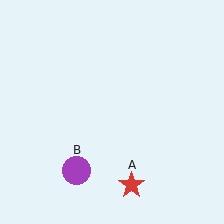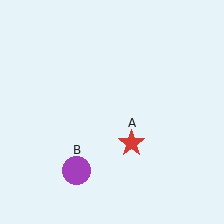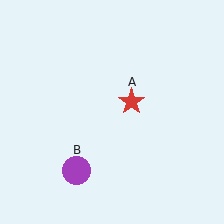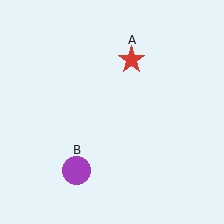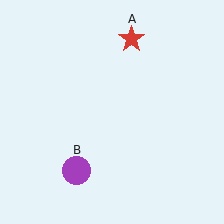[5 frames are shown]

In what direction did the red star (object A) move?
The red star (object A) moved up.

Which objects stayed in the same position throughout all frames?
Purple circle (object B) remained stationary.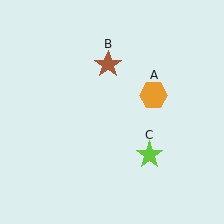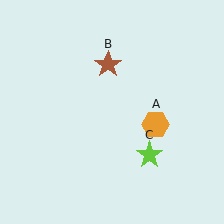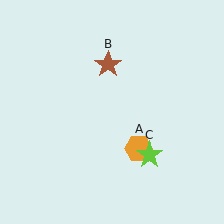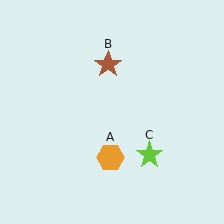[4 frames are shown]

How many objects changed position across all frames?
1 object changed position: orange hexagon (object A).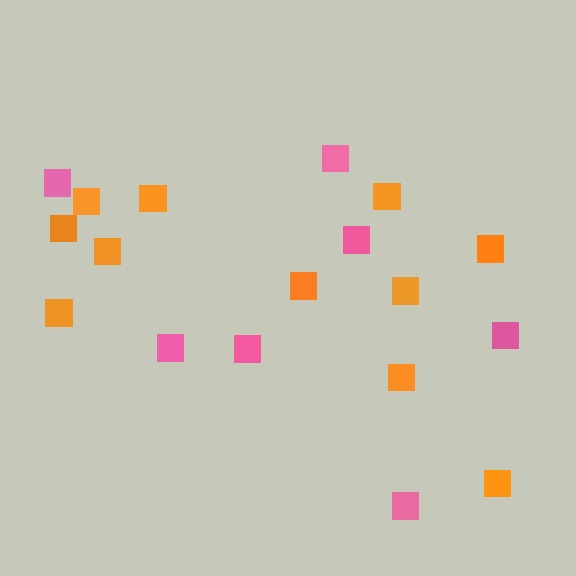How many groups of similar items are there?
There are 2 groups: one group of pink squares (7) and one group of orange squares (11).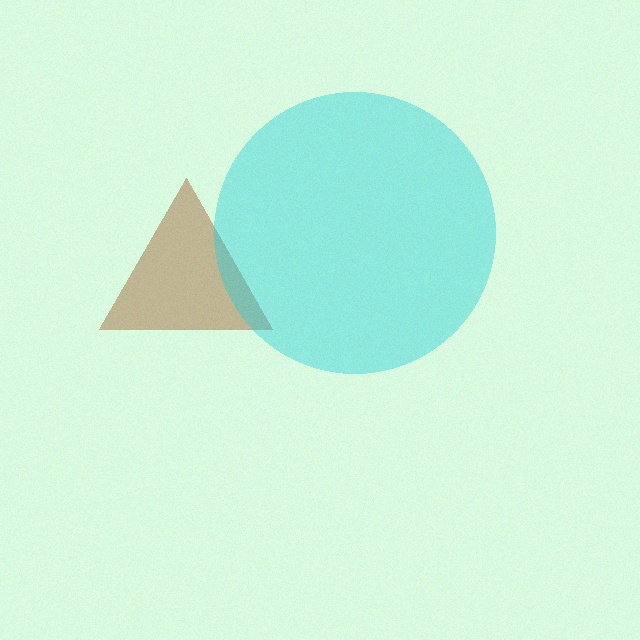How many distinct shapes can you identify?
There are 2 distinct shapes: a brown triangle, a cyan circle.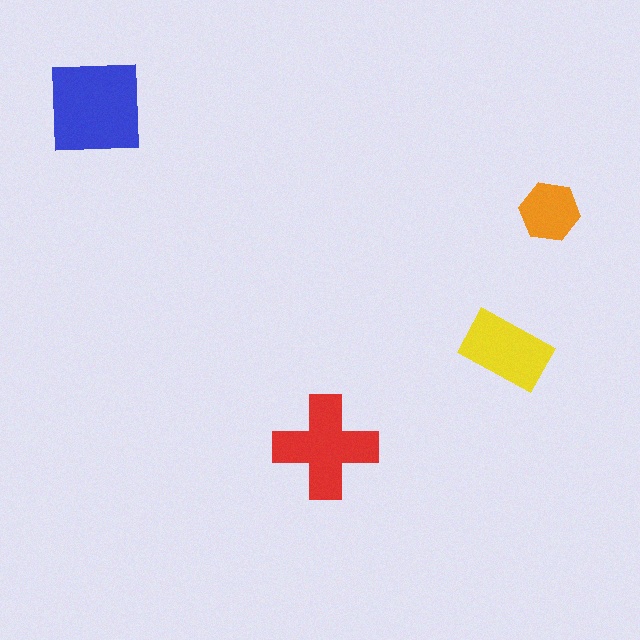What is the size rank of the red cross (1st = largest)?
2nd.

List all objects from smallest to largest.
The orange hexagon, the yellow rectangle, the red cross, the blue square.